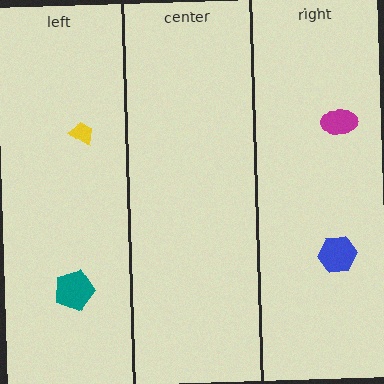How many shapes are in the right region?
2.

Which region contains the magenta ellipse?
The right region.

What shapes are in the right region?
The magenta ellipse, the blue hexagon.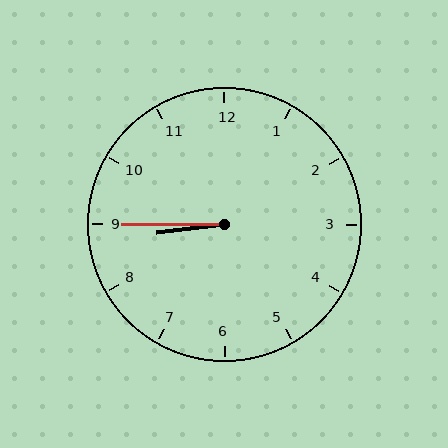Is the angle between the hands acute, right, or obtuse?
It is acute.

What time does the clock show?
8:45.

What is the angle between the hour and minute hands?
Approximately 8 degrees.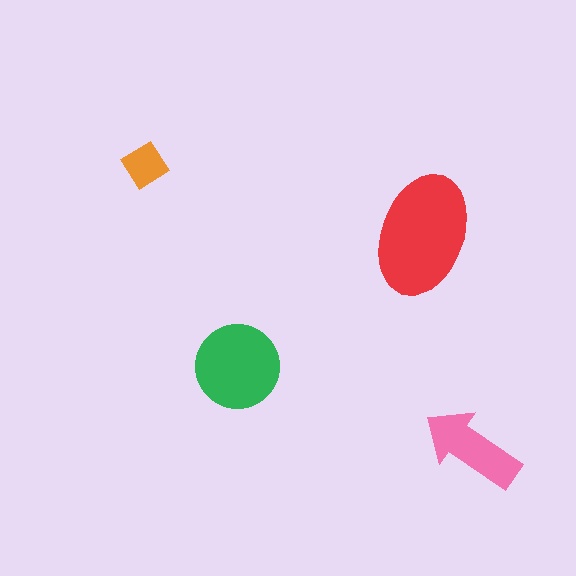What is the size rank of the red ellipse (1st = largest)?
1st.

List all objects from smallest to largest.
The orange diamond, the pink arrow, the green circle, the red ellipse.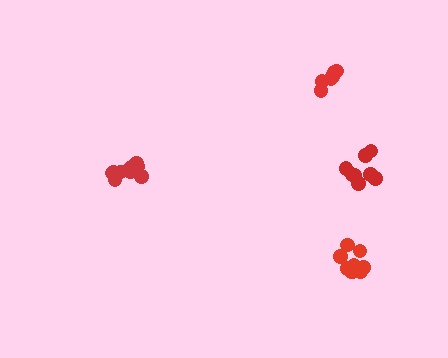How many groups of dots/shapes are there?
There are 4 groups.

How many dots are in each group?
Group 1: 8 dots, Group 2: 11 dots, Group 3: 10 dots, Group 4: 6 dots (35 total).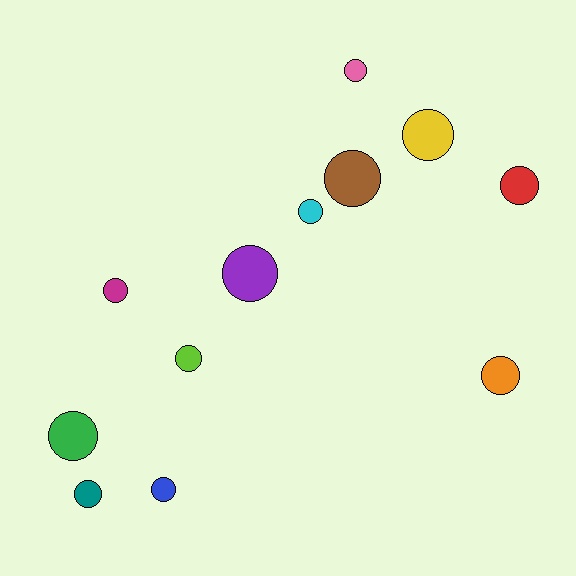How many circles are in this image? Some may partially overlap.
There are 12 circles.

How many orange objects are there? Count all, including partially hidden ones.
There is 1 orange object.